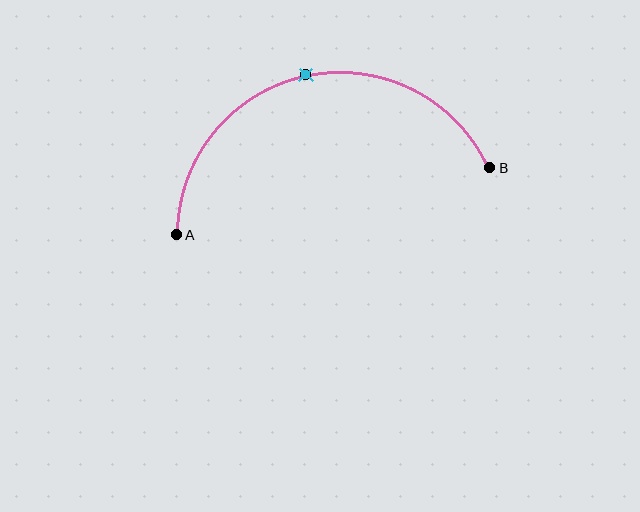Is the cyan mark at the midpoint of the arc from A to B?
Yes. The cyan mark lies on the arc at equal arc-length from both A and B — it is the arc midpoint.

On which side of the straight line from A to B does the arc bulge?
The arc bulges above the straight line connecting A and B.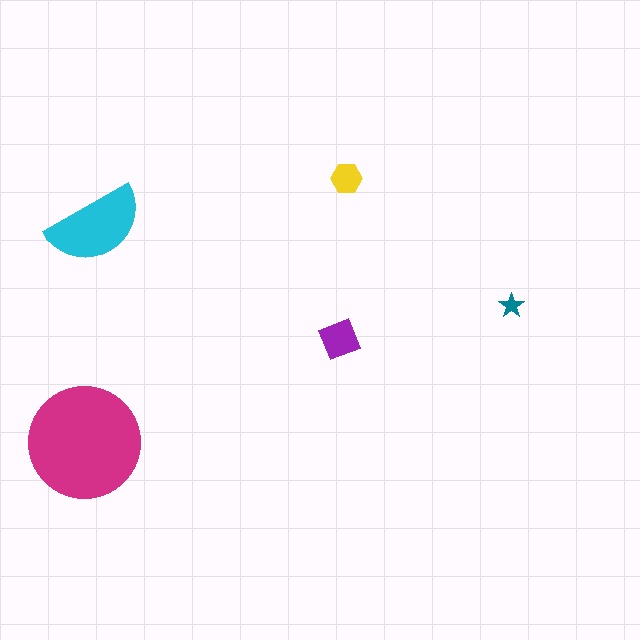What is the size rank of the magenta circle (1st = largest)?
1st.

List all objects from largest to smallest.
The magenta circle, the cyan semicircle, the purple square, the yellow hexagon, the teal star.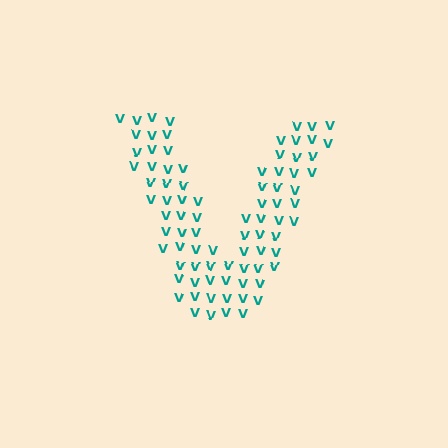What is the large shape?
The large shape is the letter V.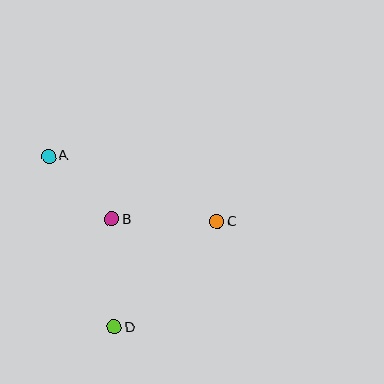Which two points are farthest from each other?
Points A and D are farthest from each other.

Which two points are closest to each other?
Points A and B are closest to each other.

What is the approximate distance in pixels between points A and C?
The distance between A and C is approximately 180 pixels.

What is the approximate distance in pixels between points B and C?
The distance between B and C is approximately 105 pixels.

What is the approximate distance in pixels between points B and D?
The distance between B and D is approximately 108 pixels.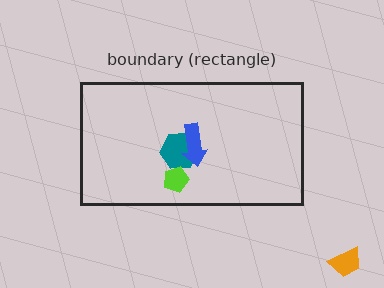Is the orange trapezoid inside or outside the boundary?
Outside.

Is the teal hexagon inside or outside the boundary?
Inside.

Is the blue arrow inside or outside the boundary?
Inside.